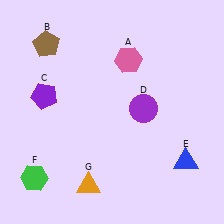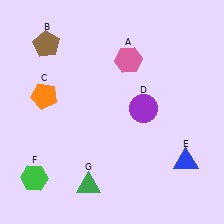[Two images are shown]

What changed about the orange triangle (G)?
In Image 1, G is orange. In Image 2, it changed to green.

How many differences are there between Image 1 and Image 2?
There are 2 differences between the two images.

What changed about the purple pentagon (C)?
In Image 1, C is purple. In Image 2, it changed to orange.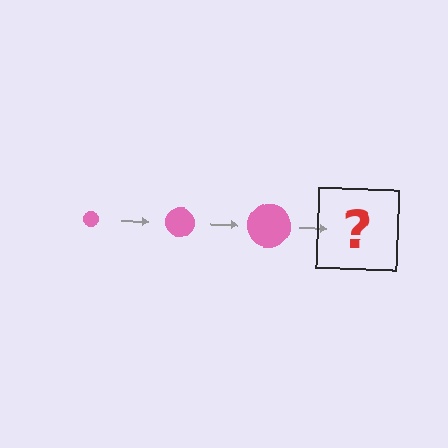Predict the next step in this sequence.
The next step is a pink circle, larger than the previous one.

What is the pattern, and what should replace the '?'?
The pattern is that the circle gets progressively larger each step. The '?' should be a pink circle, larger than the previous one.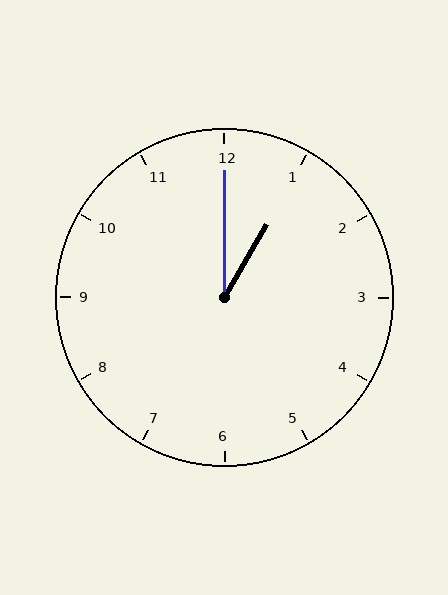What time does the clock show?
1:00.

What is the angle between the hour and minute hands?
Approximately 30 degrees.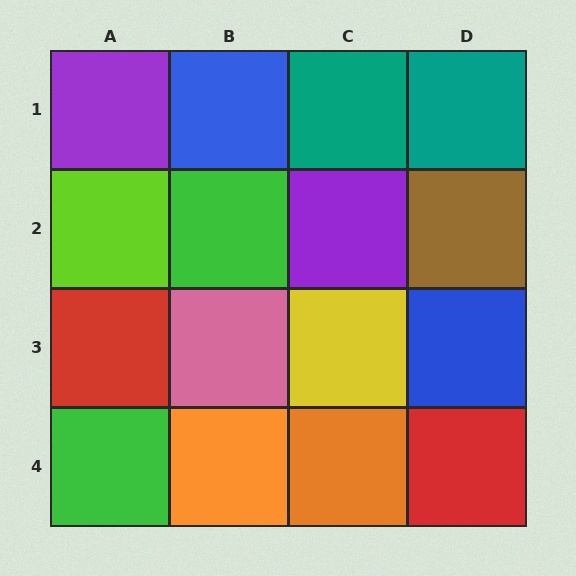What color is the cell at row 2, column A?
Lime.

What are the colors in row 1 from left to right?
Purple, blue, teal, teal.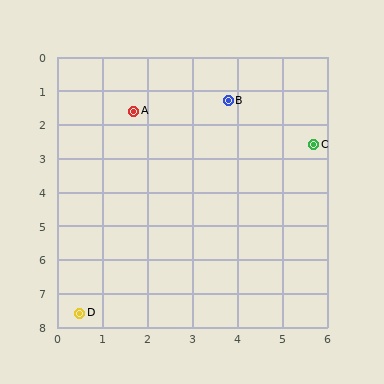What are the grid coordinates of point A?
Point A is at approximately (1.7, 1.6).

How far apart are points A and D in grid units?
Points A and D are about 6.1 grid units apart.